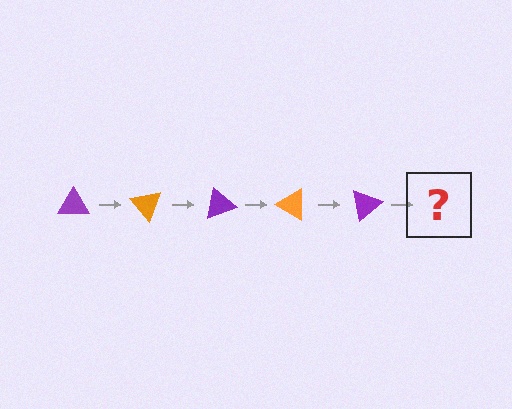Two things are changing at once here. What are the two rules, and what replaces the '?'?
The two rules are that it rotates 50 degrees each step and the color cycles through purple and orange. The '?' should be an orange triangle, rotated 250 degrees from the start.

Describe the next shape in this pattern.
It should be an orange triangle, rotated 250 degrees from the start.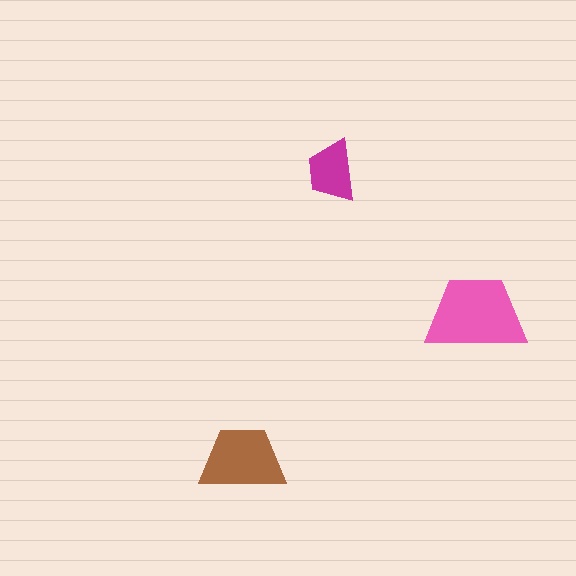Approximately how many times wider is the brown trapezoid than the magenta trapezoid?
About 1.5 times wider.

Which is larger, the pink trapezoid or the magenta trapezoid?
The pink one.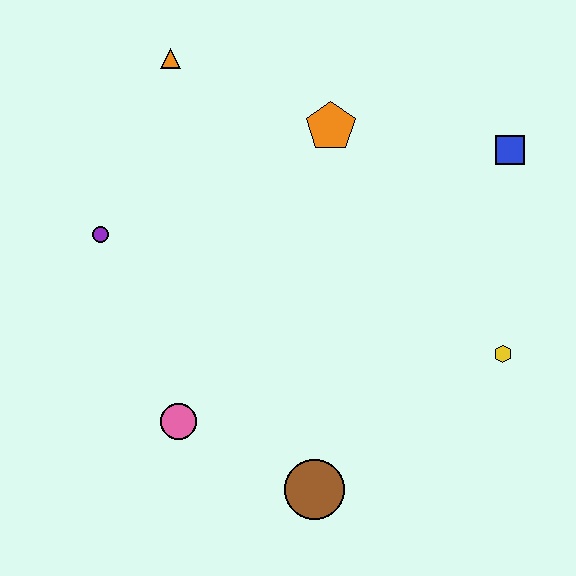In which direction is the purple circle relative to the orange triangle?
The purple circle is below the orange triangle.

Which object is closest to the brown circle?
The pink circle is closest to the brown circle.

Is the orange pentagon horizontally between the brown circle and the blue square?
Yes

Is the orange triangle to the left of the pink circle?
Yes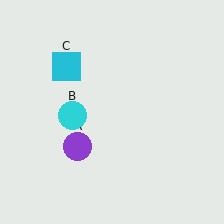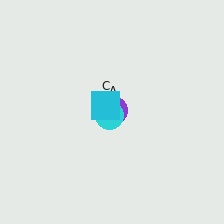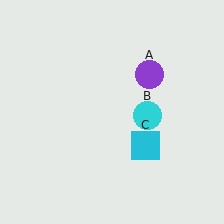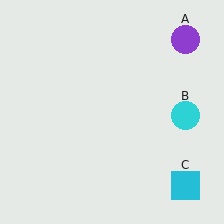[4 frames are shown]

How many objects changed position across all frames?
3 objects changed position: purple circle (object A), cyan circle (object B), cyan square (object C).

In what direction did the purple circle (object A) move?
The purple circle (object A) moved up and to the right.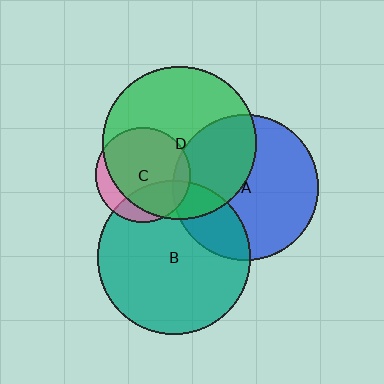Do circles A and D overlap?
Yes.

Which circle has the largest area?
Circle D (green).